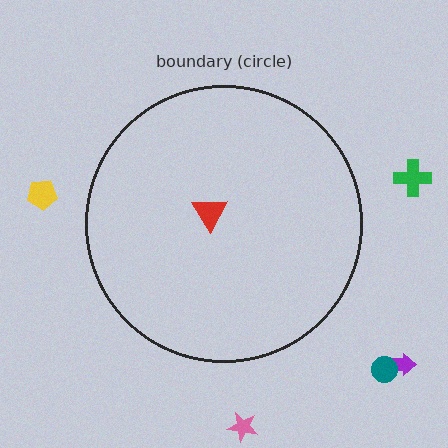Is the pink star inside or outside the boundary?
Outside.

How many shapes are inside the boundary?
1 inside, 5 outside.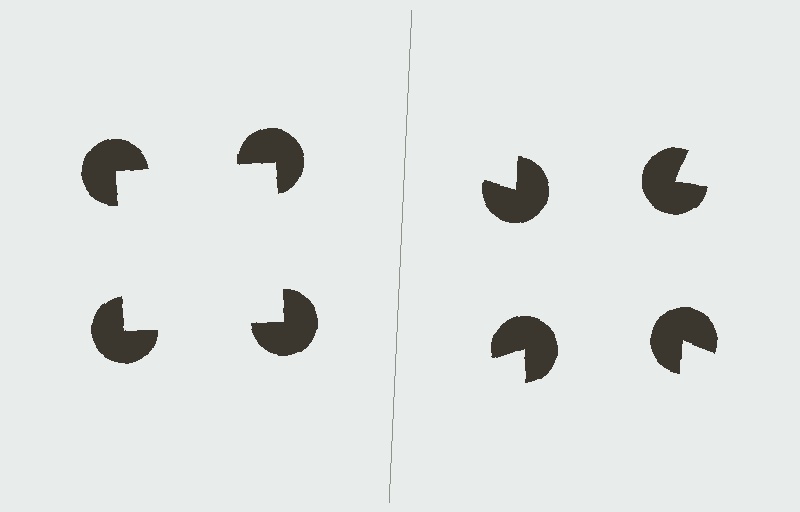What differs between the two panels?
The pac-man discs are positioned identically on both sides; only the wedge orientations differ. On the left they align to a square; on the right they are misaligned.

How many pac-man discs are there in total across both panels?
8 — 4 on each side.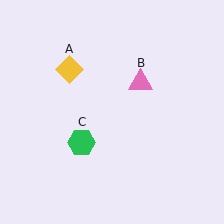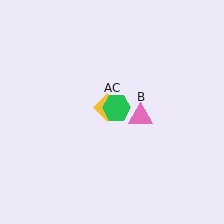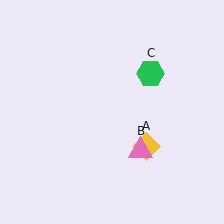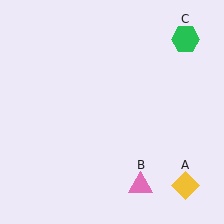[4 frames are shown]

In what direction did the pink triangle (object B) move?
The pink triangle (object B) moved down.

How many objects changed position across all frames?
3 objects changed position: yellow diamond (object A), pink triangle (object B), green hexagon (object C).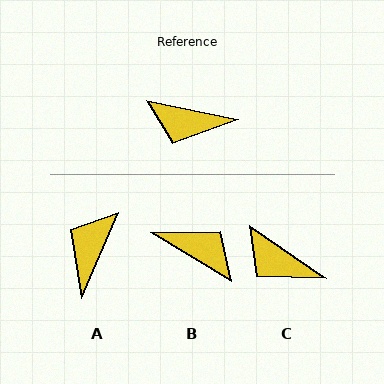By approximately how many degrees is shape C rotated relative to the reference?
Approximately 23 degrees clockwise.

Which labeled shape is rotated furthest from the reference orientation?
B, about 161 degrees away.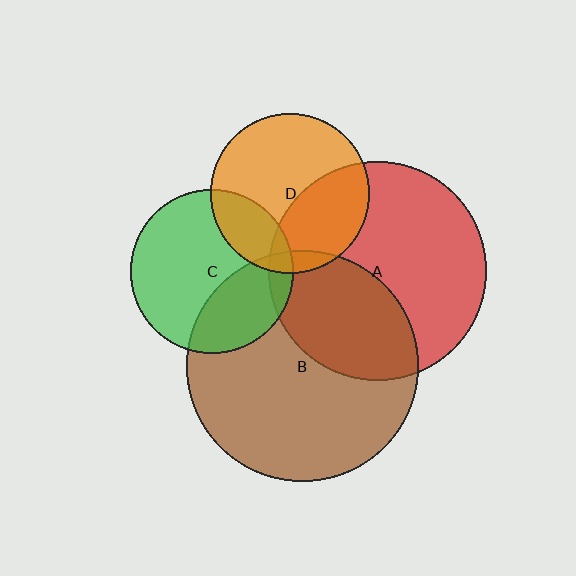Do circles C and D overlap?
Yes.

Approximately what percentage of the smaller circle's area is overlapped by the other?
Approximately 20%.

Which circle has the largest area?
Circle B (brown).